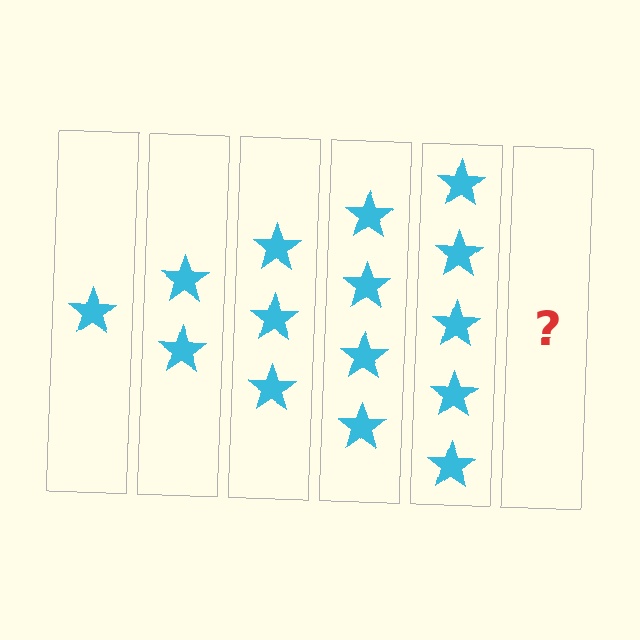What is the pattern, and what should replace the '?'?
The pattern is that each step adds one more star. The '?' should be 6 stars.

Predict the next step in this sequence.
The next step is 6 stars.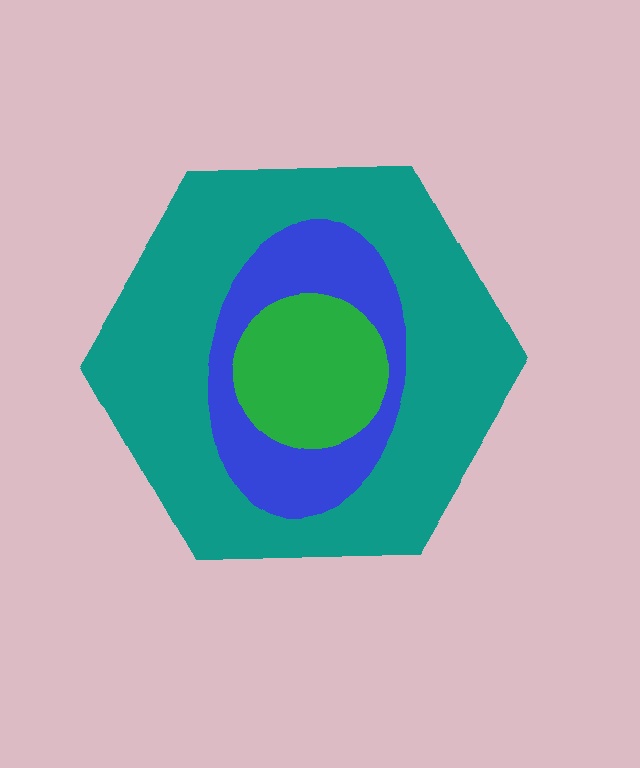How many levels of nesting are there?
3.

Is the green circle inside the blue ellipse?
Yes.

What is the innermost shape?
The green circle.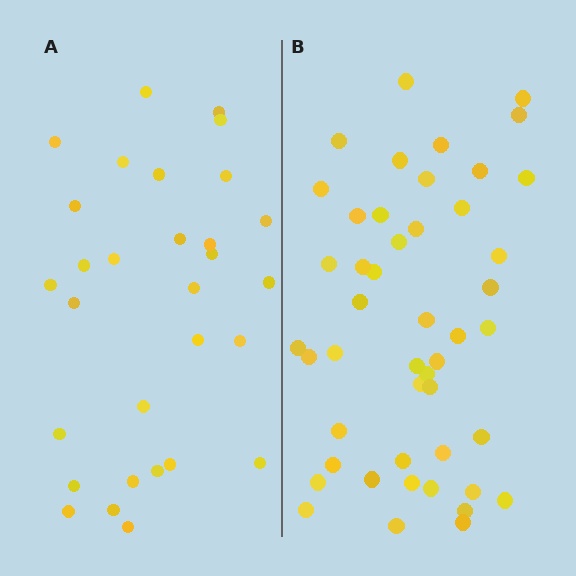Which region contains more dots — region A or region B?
Region B (the right region) has more dots.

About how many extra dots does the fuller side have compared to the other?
Region B has approximately 15 more dots than region A.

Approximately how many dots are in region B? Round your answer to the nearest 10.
About 50 dots. (The exact count is 47, which rounds to 50.)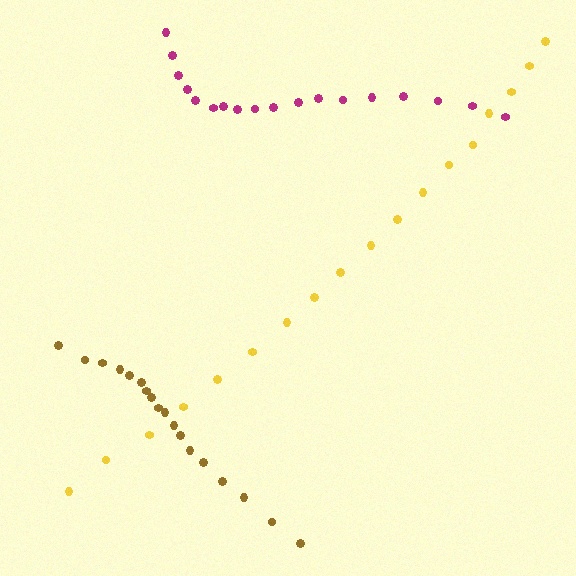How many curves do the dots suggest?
There are 3 distinct paths.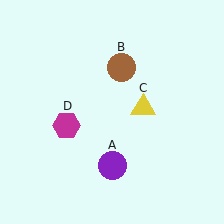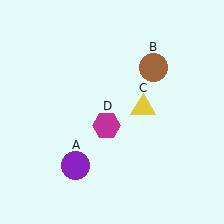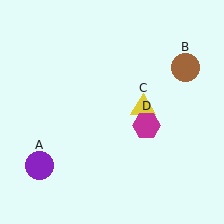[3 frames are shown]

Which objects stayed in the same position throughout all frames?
Yellow triangle (object C) remained stationary.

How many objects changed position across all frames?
3 objects changed position: purple circle (object A), brown circle (object B), magenta hexagon (object D).